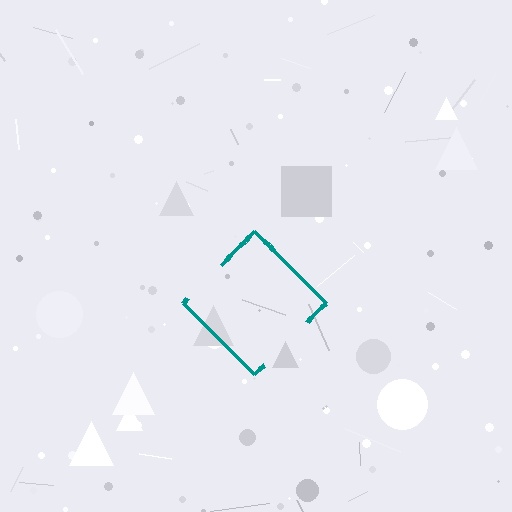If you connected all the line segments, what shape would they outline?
They would outline a diamond.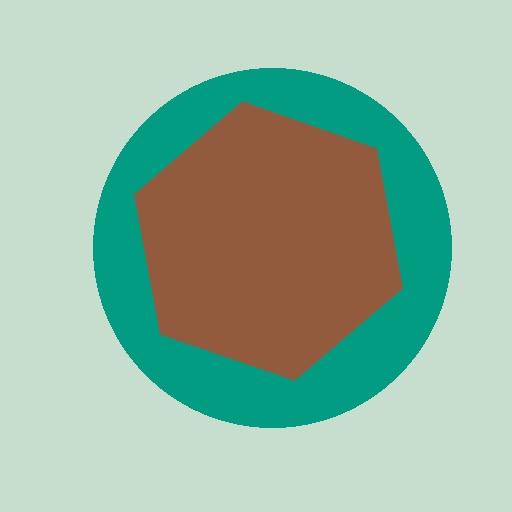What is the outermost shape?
The teal circle.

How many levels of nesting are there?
2.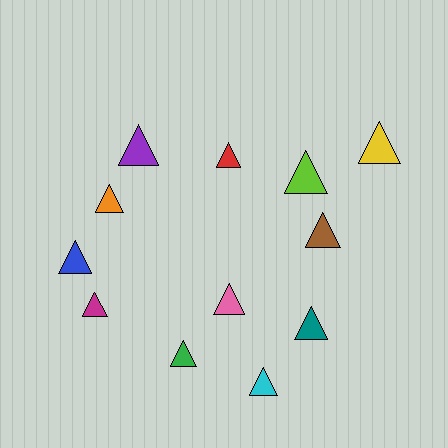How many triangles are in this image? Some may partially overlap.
There are 12 triangles.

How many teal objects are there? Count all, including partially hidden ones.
There is 1 teal object.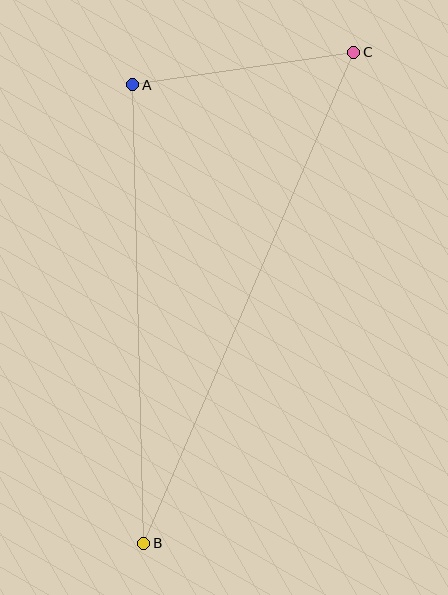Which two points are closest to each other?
Points A and C are closest to each other.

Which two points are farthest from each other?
Points B and C are farthest from each other.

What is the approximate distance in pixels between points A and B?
The distance between A and B is approximately 459 pixels.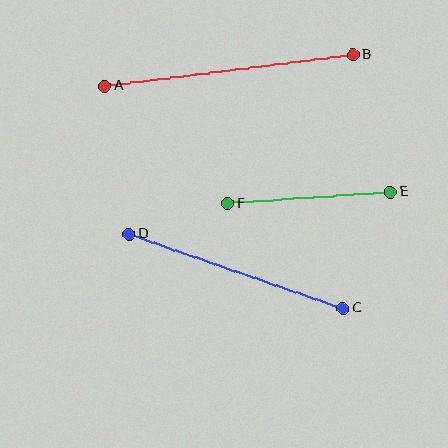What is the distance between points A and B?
The distance is approximately 250 pixels.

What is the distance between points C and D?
The distance is approximately 226 pixels.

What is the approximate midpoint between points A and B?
The midpoint is at approximately (229, 70) pixels.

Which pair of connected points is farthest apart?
Points A and B are farthest apart.